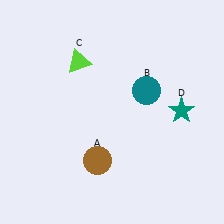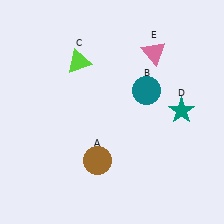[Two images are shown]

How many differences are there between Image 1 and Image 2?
There is 1 difference between the two images.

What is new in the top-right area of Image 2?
A pink triangle (E) was added in the top-right area of Image 2.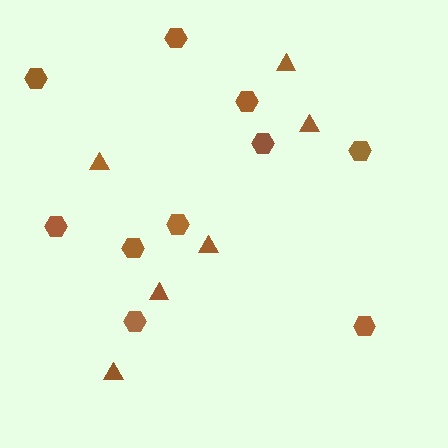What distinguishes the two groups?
There are 2 groups: one group of triangles (6) and one group of hexagons (10).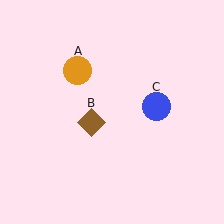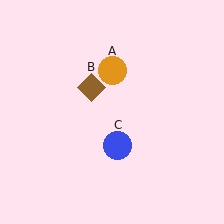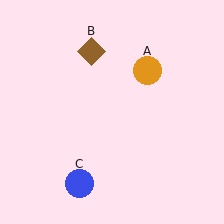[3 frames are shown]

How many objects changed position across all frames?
3 objects changed position: orange circle (object A), brown diamond (object B), blue circle (object C).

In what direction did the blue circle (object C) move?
The blue circle (object C) moved down and to the left.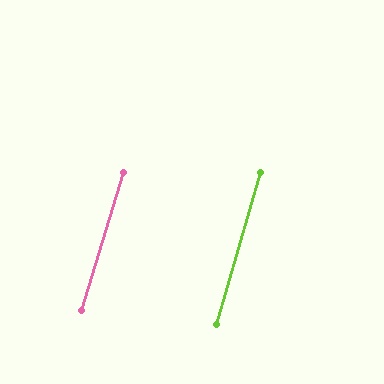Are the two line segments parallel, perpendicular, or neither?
Parallel — their directions differ by only 0.4°.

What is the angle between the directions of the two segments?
Approximately 0 degrees.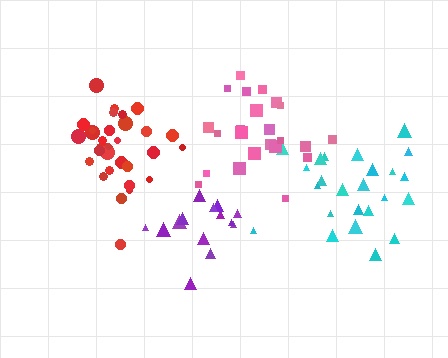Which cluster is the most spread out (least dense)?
Cyan.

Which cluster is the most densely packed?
Red.